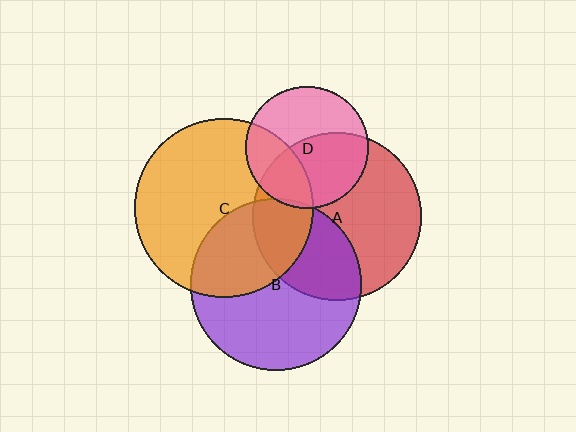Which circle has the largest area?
Circle C (orange).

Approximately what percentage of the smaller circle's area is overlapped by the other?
Approximately 40%.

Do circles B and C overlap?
Yes.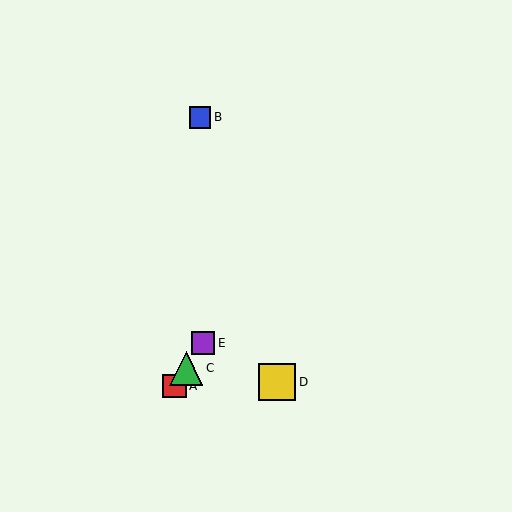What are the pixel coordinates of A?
Object A is at (174, 386).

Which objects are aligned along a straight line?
Objects A, C, E are aligned along a straight line.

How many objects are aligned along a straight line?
3 objects (A, C, E) are aligned along a straight line.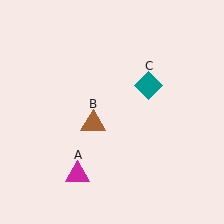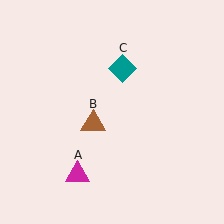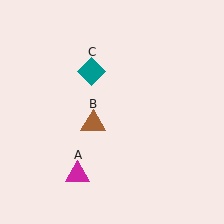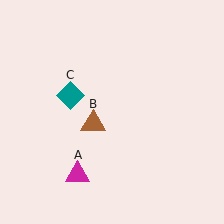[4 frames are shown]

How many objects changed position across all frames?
1 object changed position: teal diamond (object C).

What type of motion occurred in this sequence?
The teal diamond (object C) rotated counterclockwise around the center of the scene.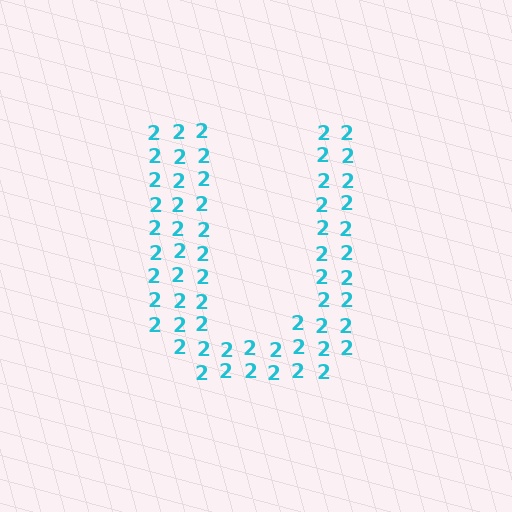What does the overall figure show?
The overall figure shows the letter U.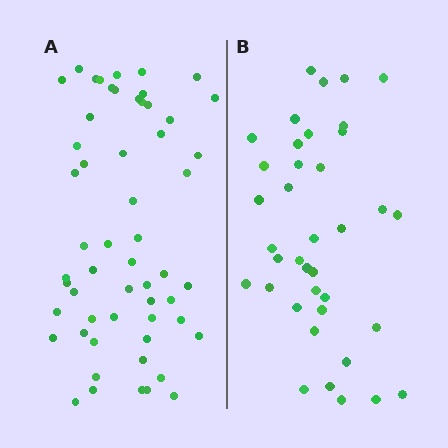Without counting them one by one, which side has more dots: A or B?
Region A (the left region) has more dots.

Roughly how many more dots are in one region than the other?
Region A has approximately 20 more dots than region B.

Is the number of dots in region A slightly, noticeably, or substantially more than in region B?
Region A has substantially more. The ratio is roughly 1.5 to 1.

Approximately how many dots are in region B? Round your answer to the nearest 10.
About 40 dots. (The exact count is 38, which rounds to 40.)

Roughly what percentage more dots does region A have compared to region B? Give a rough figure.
About 45% more.